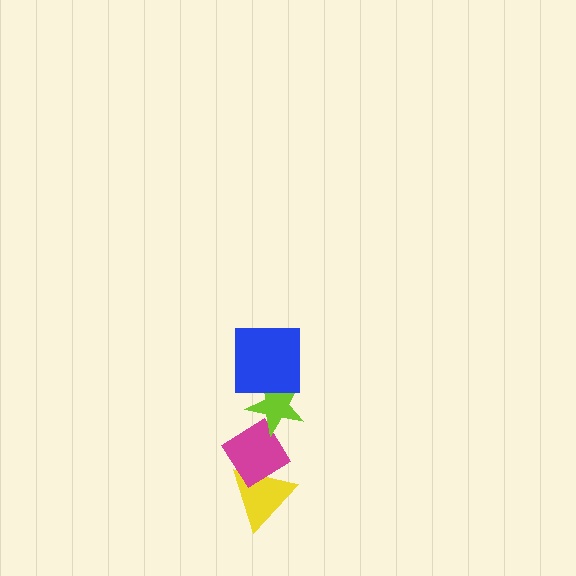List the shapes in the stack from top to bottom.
From top to bottom: the blue square, the lime star, the magenta diamond, the yellow triangle.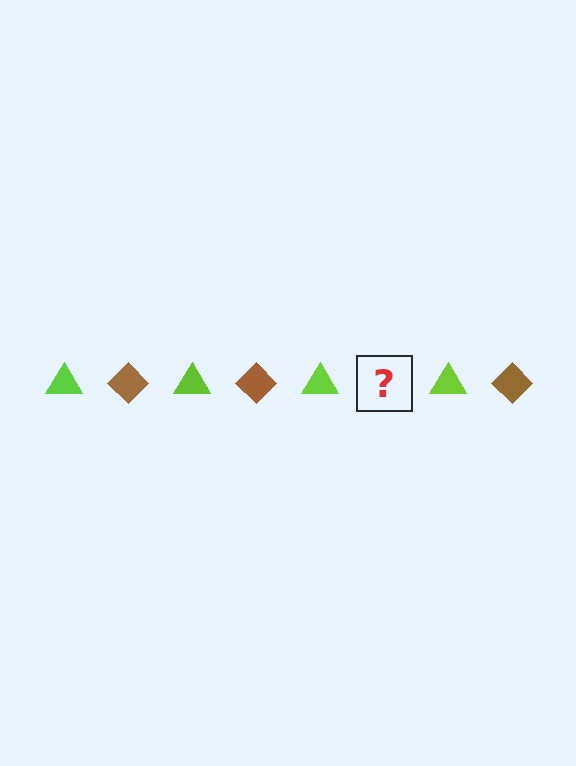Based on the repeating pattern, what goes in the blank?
The blank should be a brown diamond.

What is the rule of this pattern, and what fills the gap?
The rule is that the pattern alternates between lime triangle and brown diamond. The gap should be filled with a brown diamond.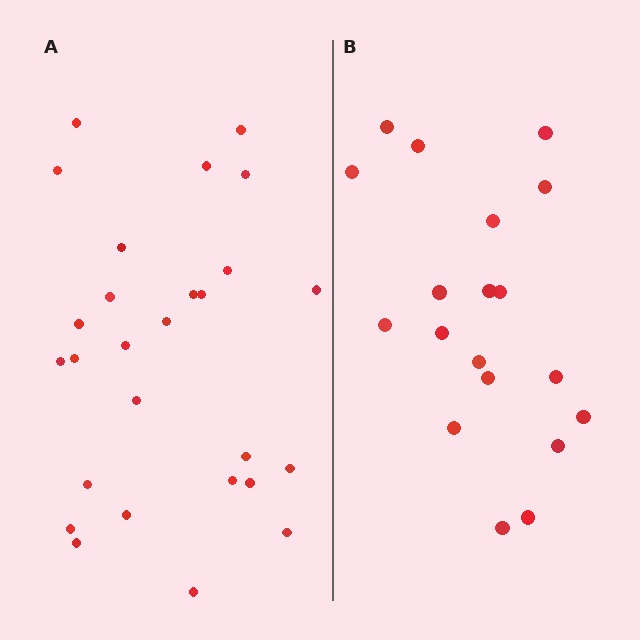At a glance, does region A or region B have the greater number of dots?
Region A (the left region) has more dots.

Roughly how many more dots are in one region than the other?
Region A has roughly 8 or so more dots than region B.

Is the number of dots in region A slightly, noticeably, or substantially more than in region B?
Region A has noticeably more, but not dramatically so. The ratio is roughly 1.4 to 1.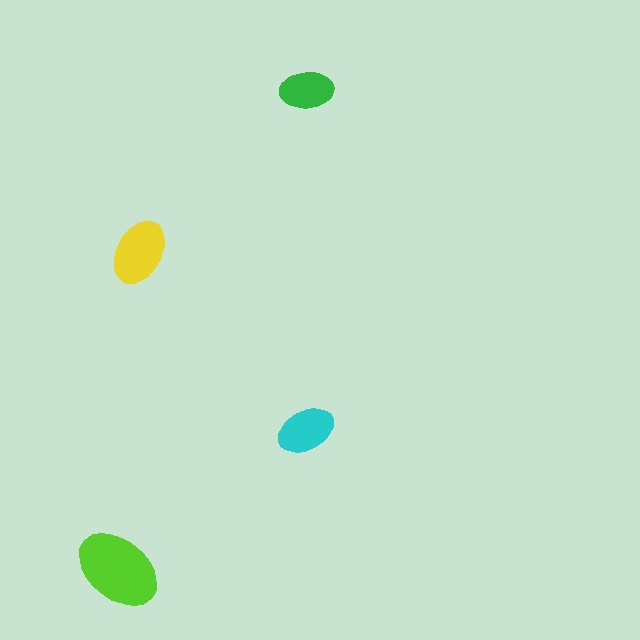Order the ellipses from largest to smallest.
the lime one, the yellow one, the cyan one, the green one.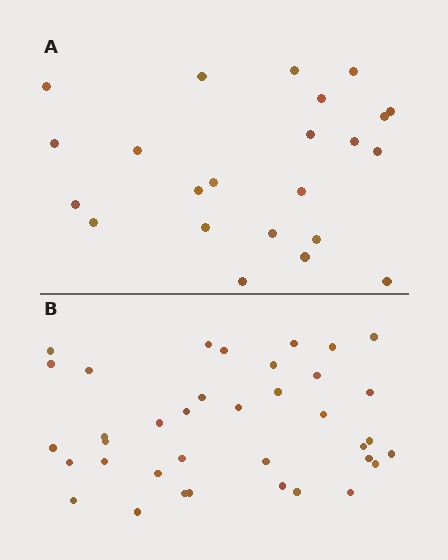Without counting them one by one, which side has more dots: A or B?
Region B (the bottom region) has more dots.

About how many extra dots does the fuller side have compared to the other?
Region B has approximately 15 more dots than region A.